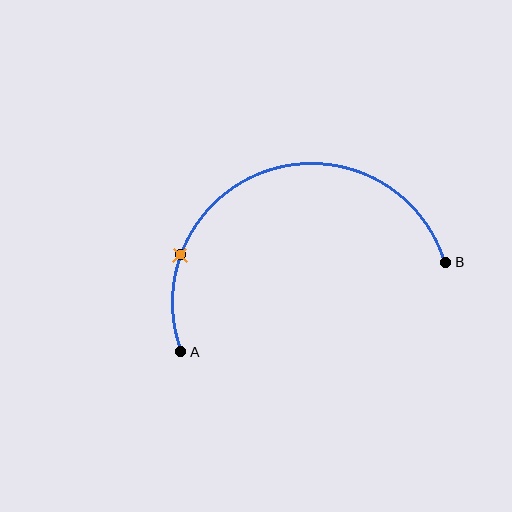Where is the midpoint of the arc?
The arc midpoint is the point on the curve farthest from the straight line joining A and B. It sits above that line.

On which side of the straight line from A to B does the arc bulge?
The arc bulges above the straight line connecting A and B.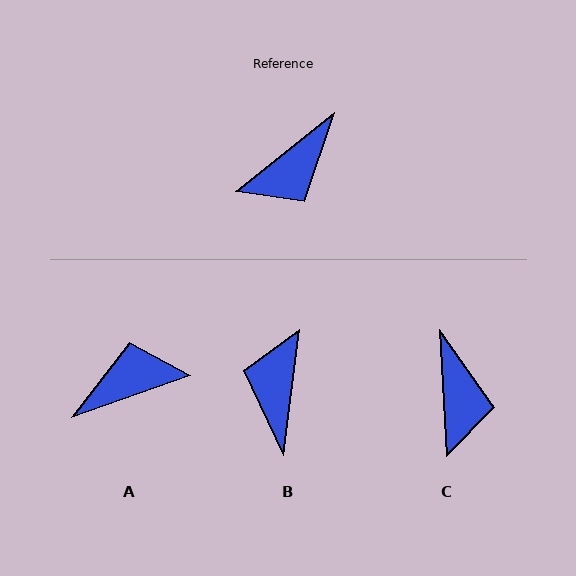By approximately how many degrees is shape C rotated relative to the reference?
Approximately 54 degrees counter-clockwise.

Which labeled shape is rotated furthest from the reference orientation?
A, about 160 degrees away.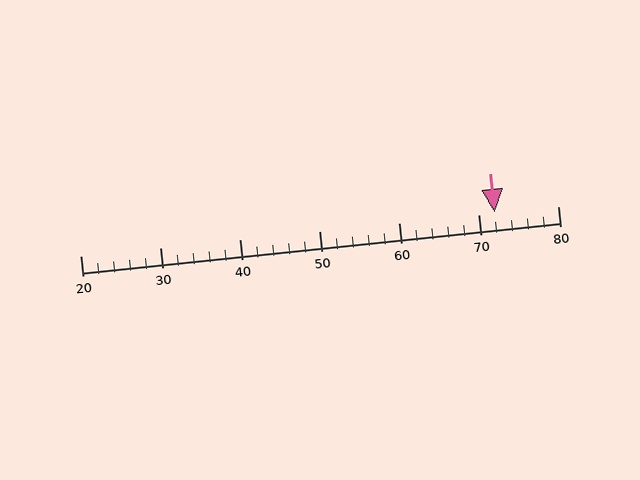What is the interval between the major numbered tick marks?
The major tick marks are spaced 10 units apart.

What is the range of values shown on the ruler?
The ruler shows values from 20 to 80.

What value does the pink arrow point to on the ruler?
The pink arrow points to approximately 72.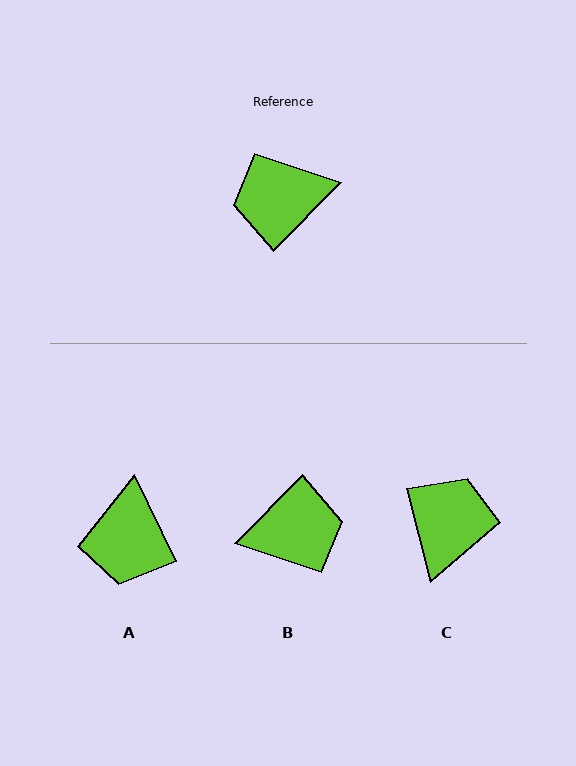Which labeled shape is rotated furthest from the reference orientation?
B, about 180 degrees away.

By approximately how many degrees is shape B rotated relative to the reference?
Approximately 180 degrees counter-clockwise.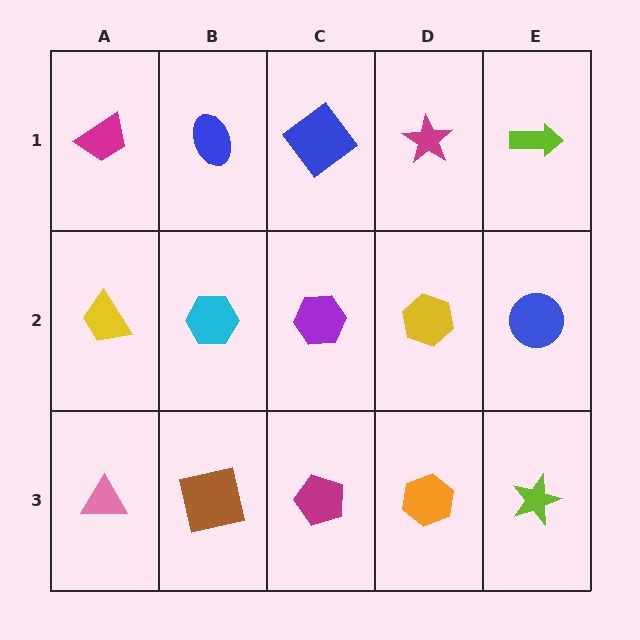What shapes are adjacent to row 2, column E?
A lime arrow (row 1, column E), a lime star (row 3, column E), a yellow hexagon (row 2, column D).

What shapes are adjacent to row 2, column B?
A blue ellipse (row 1, column B), a brown square (row 3, column B), a yellow trapezoid (row 2, column A), a purple hexagon (row 2, column C).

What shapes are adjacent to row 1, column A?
A yellow trapezoid (row 2, column A), a blue ellipse (row 1, column B).